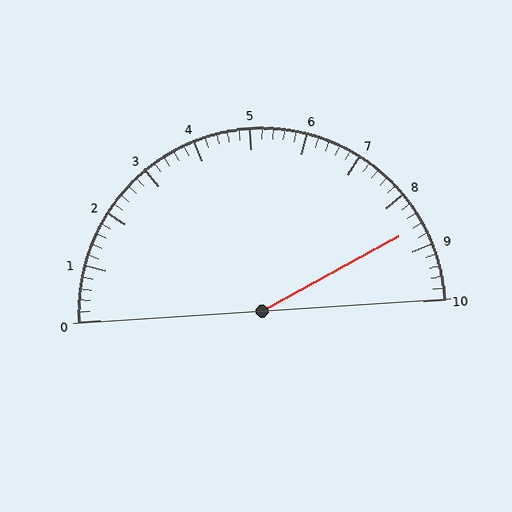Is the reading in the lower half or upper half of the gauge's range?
The reading is in the upper half of the range (0 to 10).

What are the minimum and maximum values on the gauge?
The gauge ranges from 0 to 10.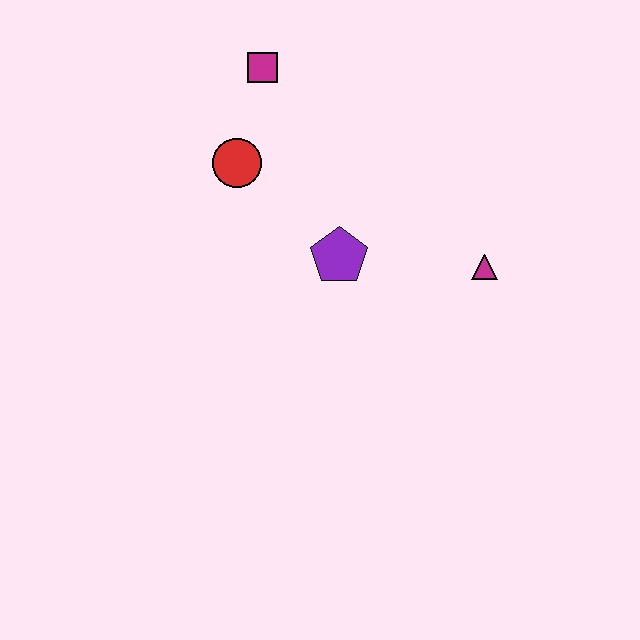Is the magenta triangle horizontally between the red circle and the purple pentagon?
No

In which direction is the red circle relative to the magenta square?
The red circle is below the magenta square.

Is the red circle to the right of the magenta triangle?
No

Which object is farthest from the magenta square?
The magenta triangle is farthest from the magenta square.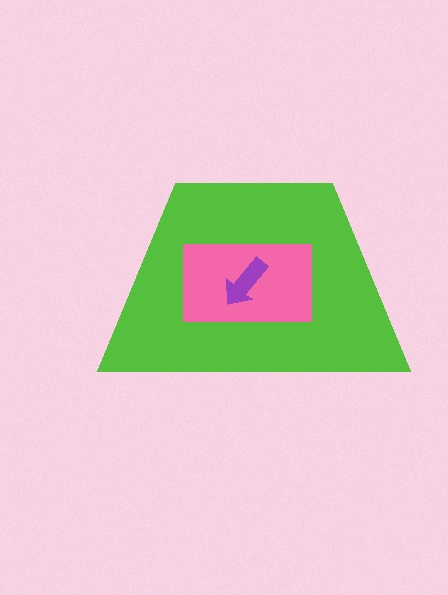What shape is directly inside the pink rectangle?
The purple arrow.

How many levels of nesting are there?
3.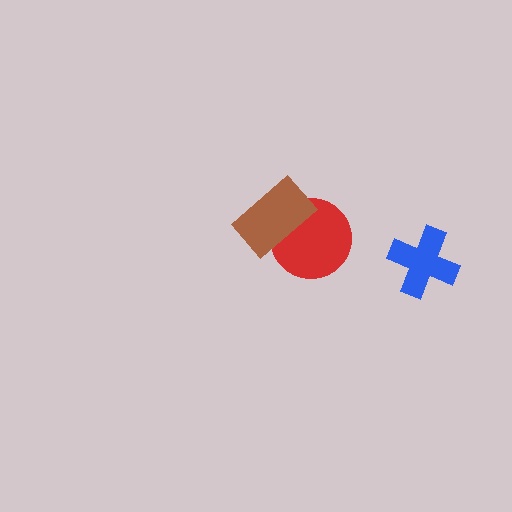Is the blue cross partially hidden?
No, no other shape covers it.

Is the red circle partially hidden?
Yes, it is partially covered by another shape.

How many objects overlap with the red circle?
1 object overlaps with the red circle.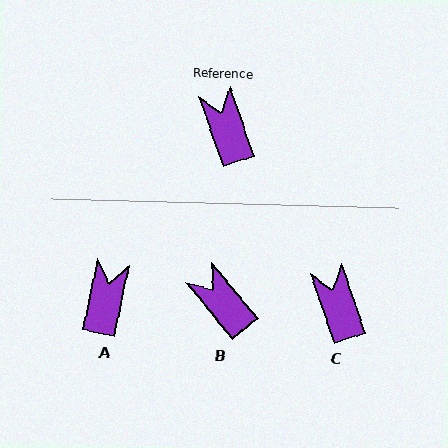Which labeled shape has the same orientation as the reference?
C.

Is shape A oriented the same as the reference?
No, it is off by about 30 degrees.